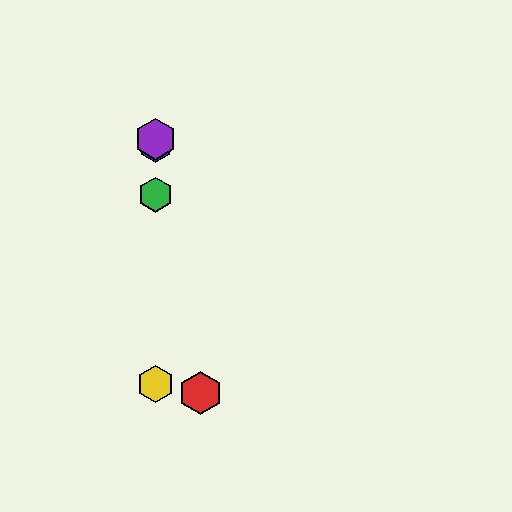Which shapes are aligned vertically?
The blue hexagon, the green hexagon, the yellow hexagon, the purple hexagon are aligned vertically.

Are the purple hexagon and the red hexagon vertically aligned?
No, the purple hexagon is at x≈156 and the red hexagon is at x≈201.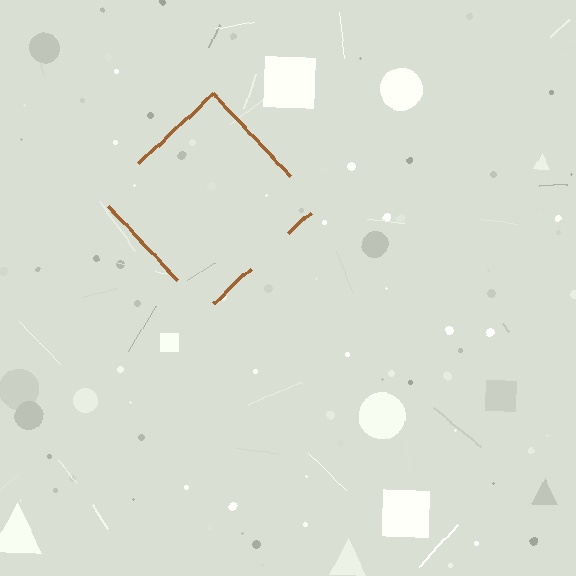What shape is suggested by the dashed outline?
The dashed outline suggests a diamond.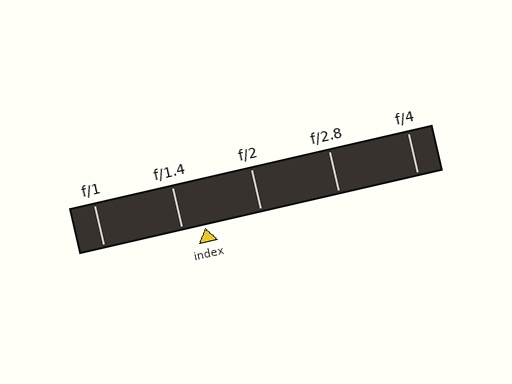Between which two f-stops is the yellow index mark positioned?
The index mark is between f/1.4 and f/2.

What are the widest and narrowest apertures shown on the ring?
The widest aperture shown is f/1 and the narrowest is f/4.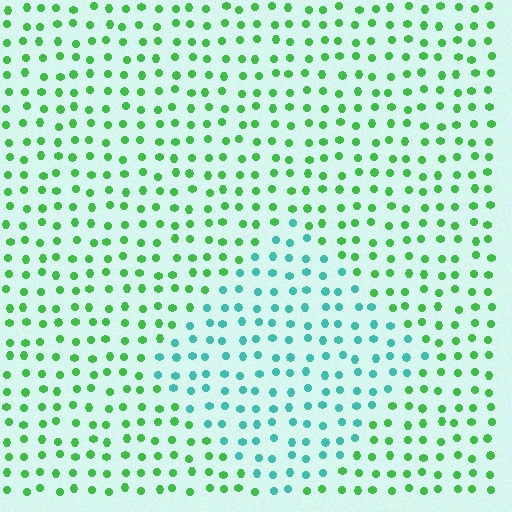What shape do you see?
I see a diamond.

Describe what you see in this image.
The image is filled with small green elements in a uniform arrangement. A diamond-shaped region is visible where the elements are tinted to a slightly different hue, forming a subtle color boundary.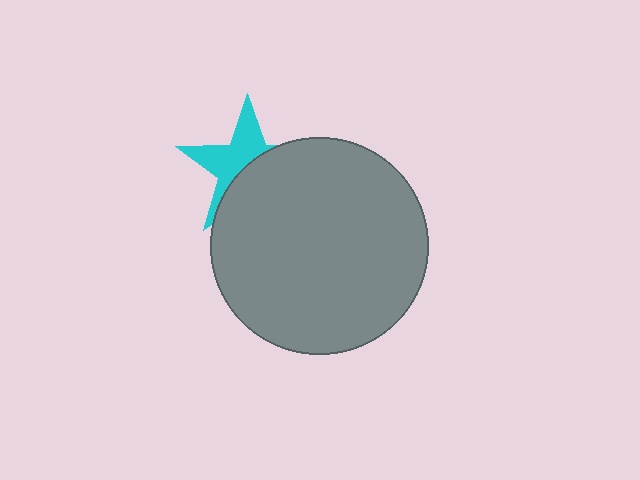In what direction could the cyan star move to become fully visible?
The cyan star could move up. That would shift it out from behind the gray circle entirely.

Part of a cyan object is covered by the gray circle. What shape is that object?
It is a star.